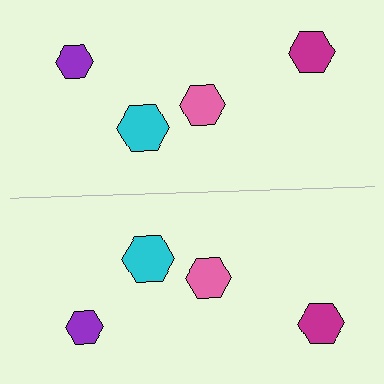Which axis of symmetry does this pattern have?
The pattern has a horizontal axis of symmetry running through the center of the image.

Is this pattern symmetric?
Yes, this pattern has bilateral (reflection) symmetry.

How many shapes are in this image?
There are 8 shapes in this image.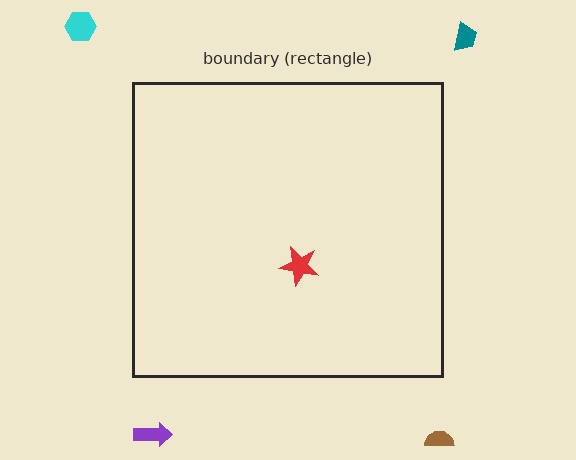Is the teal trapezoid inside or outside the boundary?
Outside.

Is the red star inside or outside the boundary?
Inside.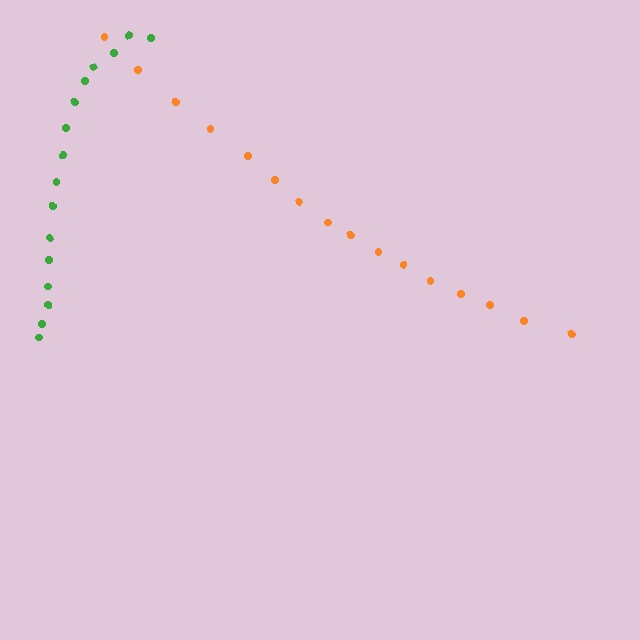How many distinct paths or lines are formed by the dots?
There are 2 distinct paths.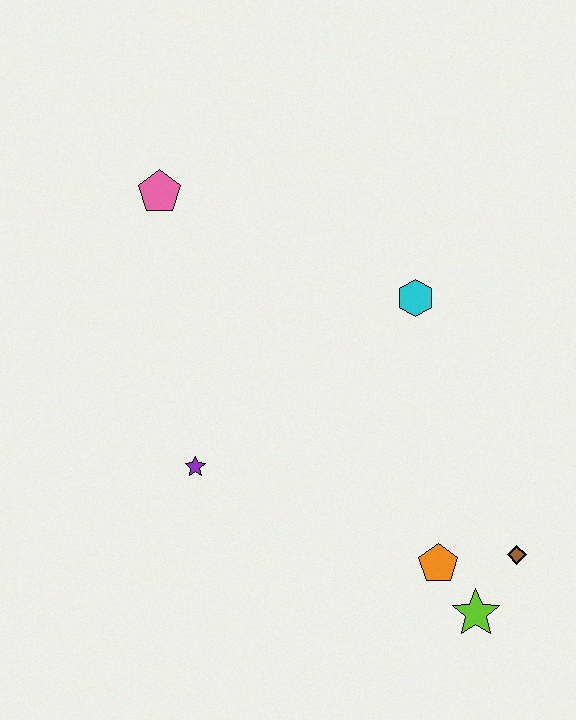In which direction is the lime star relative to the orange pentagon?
The lime star is below the orange pentagon.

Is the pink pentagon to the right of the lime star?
No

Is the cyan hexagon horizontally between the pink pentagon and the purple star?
No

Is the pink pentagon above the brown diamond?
Yes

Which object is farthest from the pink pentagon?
The lime star is farthest from the pink pentagon.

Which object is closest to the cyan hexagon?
The orange pentagon is closest to the cyan hexagon.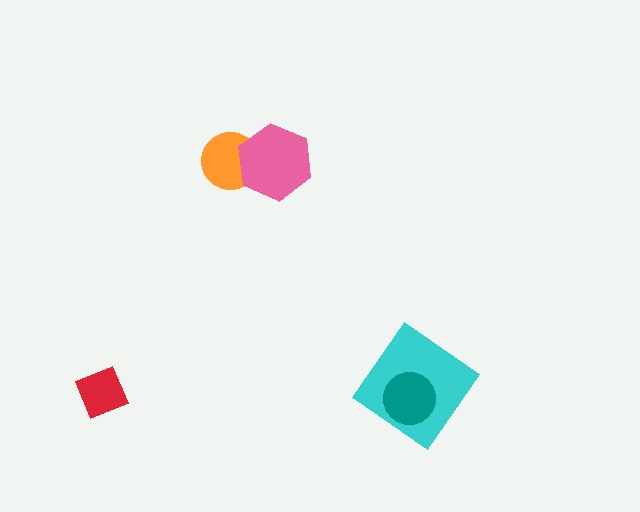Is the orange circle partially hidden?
Yes, it is partially covered by another shape.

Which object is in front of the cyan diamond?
The teal circle is in front of the cyan diamond.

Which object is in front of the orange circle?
The pink hexagon is in front of the orange circle.